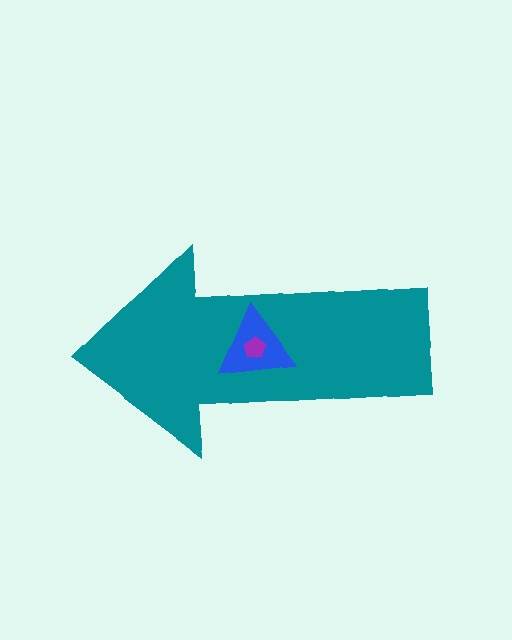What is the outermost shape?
The teal arrow.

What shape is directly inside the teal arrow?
The blue triangle.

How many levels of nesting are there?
3.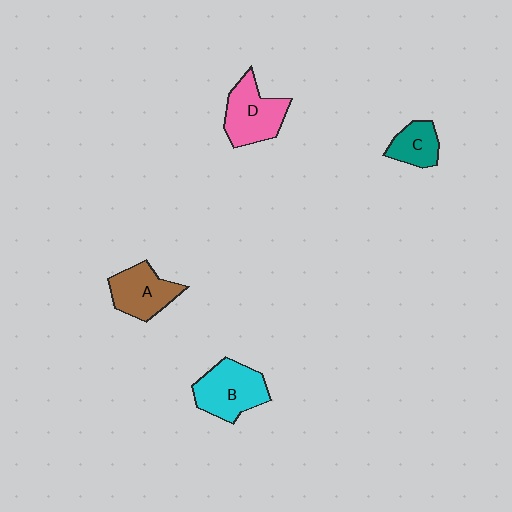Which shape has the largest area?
Shape B (cyan).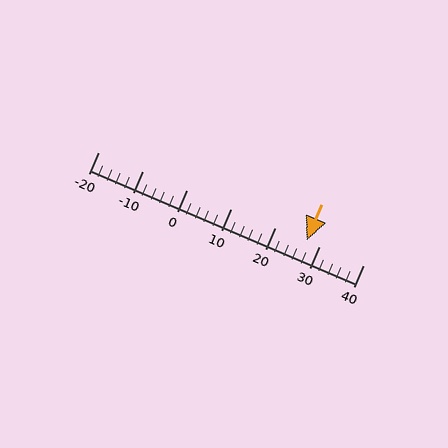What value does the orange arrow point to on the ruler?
The orange arrow points to approximately 27.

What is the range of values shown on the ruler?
The ruler shows values from -20 to 40.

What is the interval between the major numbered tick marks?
The major tick marks are spaced 10 units apart.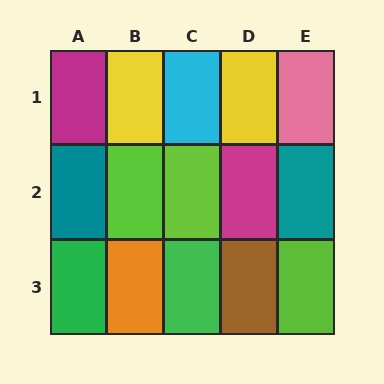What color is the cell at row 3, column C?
Green.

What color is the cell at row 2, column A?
Teal.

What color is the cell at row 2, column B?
Lime.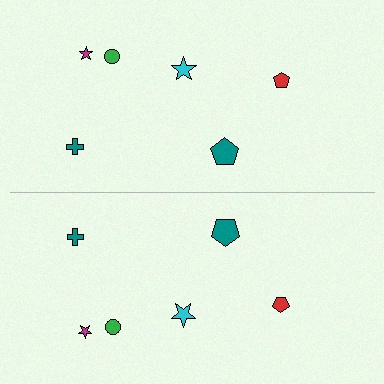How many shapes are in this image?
There are 12 shapes in this image.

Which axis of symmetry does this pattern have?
The pattern has a horizontal axis of symmetry running through the center of the image.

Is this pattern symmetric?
Yes, this pattern has bilateral (reflection) symmetry.